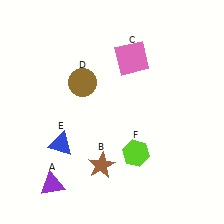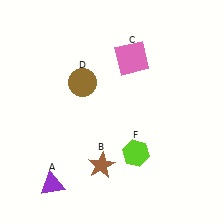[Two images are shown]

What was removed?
The blue triangle (E) was removed in Image 2.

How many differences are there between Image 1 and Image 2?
There is 1 difference between the two images.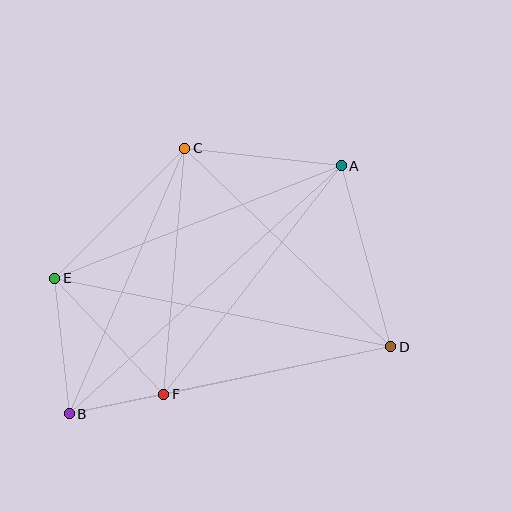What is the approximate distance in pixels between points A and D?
The distance between A and D is approximately 187 pixels.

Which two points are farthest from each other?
Points A and B are farthest from each other.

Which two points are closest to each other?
Points B and F are closest to each other.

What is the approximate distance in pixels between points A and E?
The distance between A and E is approximately 308 pixels.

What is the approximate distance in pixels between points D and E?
The distance between D and E is approximately 343 pixels.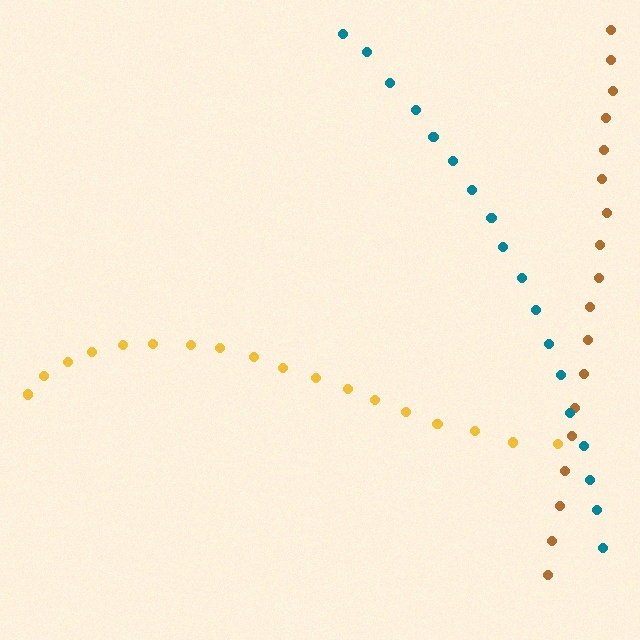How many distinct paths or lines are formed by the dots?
There are 3 distinct paths.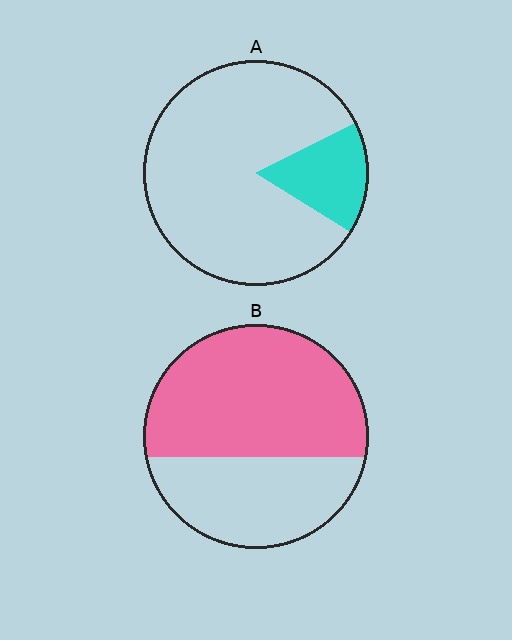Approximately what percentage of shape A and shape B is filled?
A is approximately 15% and B is approximately 60%.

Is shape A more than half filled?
No.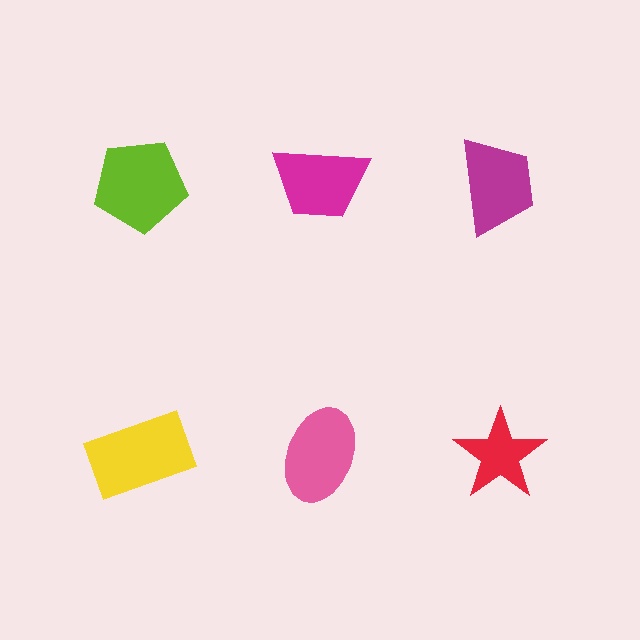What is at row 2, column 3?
A red star.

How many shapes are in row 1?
3 shapes.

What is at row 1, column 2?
A magenta trapezoid.